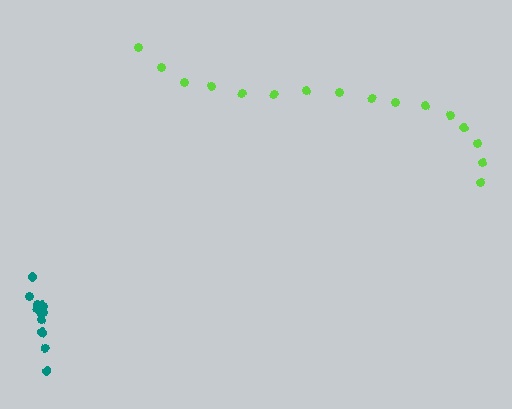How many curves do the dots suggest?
There are 2 distinct paths.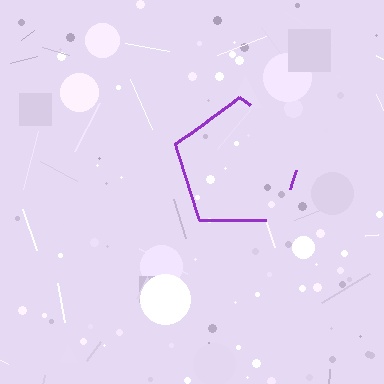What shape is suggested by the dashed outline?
The dashed outline suggests a pentagon.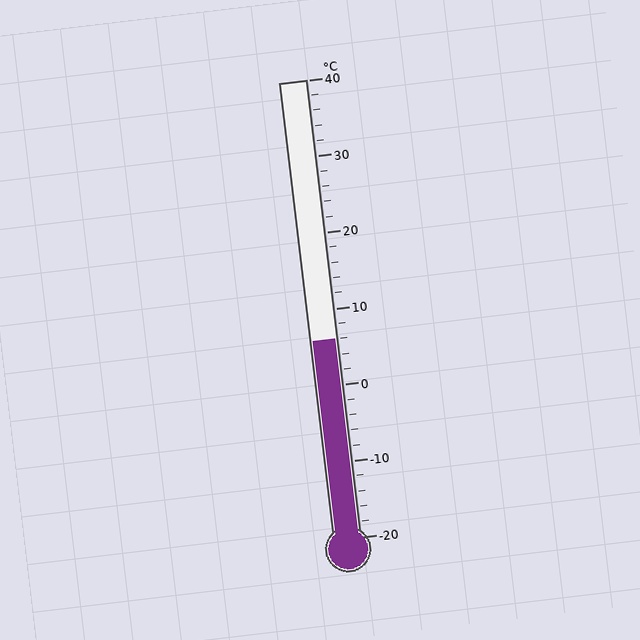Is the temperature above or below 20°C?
The temperature is below 20°C.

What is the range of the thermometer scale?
The thermometer scale ranges from -20°C to 40°C.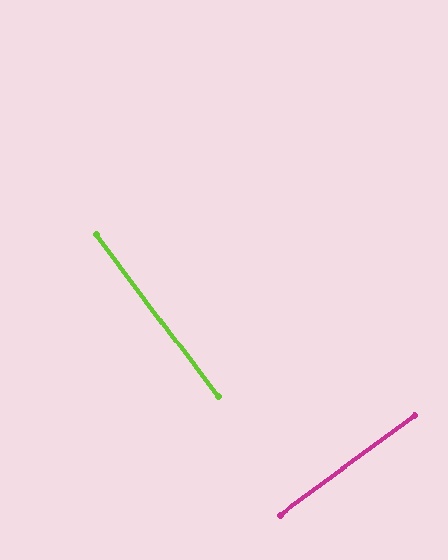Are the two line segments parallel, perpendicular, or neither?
Perpendicular — they meet at approximately 89°.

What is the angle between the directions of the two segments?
Approximately 89 degrees.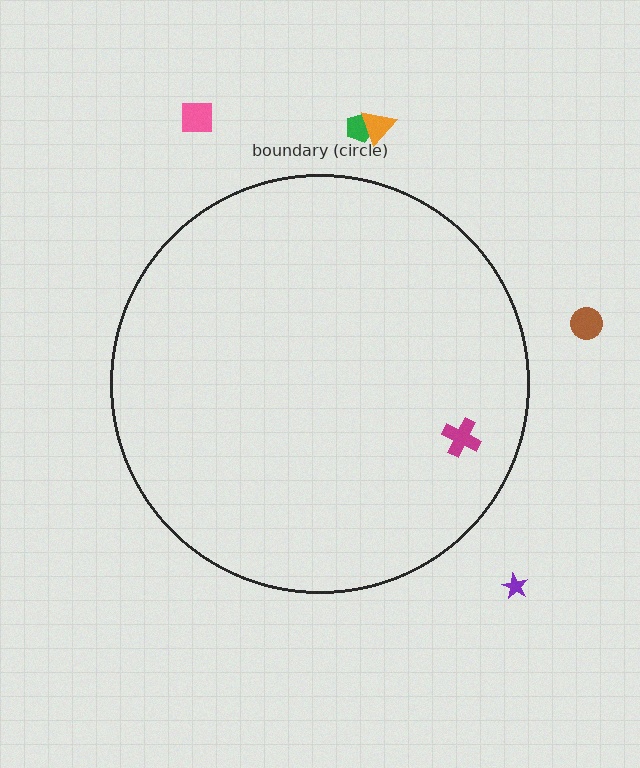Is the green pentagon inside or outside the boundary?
Outside.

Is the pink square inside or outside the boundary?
Outside.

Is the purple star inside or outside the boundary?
Outside.